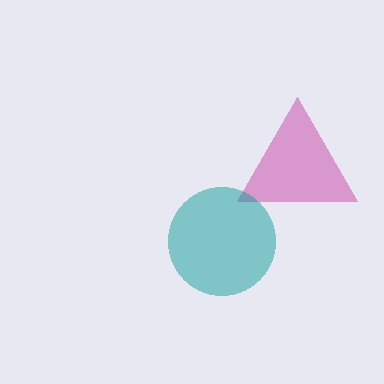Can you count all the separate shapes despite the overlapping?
Yes, there are 2 separate shapes.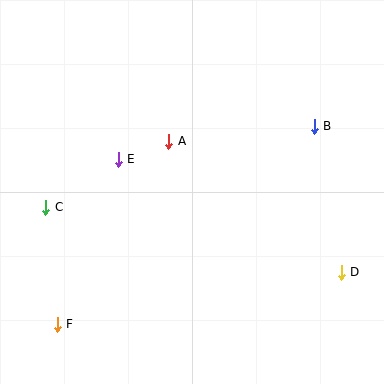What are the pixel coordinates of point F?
Point F is at (57, 324).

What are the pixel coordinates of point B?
Point B is at (314, 126).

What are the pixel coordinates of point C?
Point C is at (46, 207).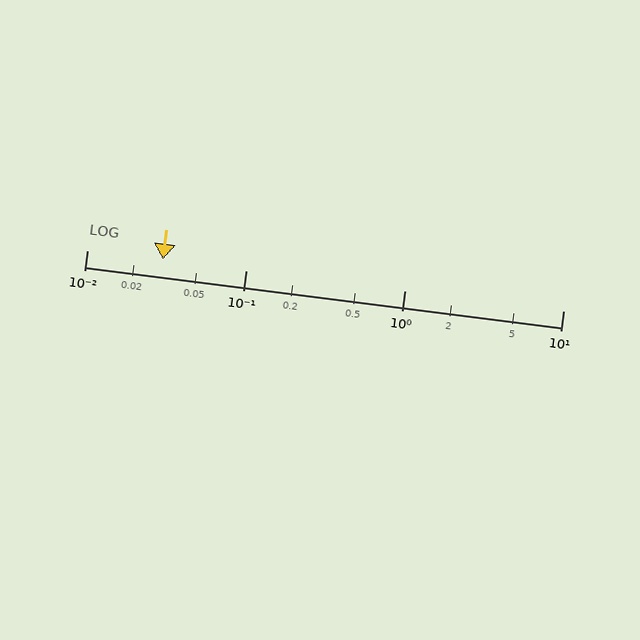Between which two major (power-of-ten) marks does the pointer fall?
The pointer is between 0.01 and 0.1.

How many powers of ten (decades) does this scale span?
The scale spans 3 decades, from 0.01 to 10.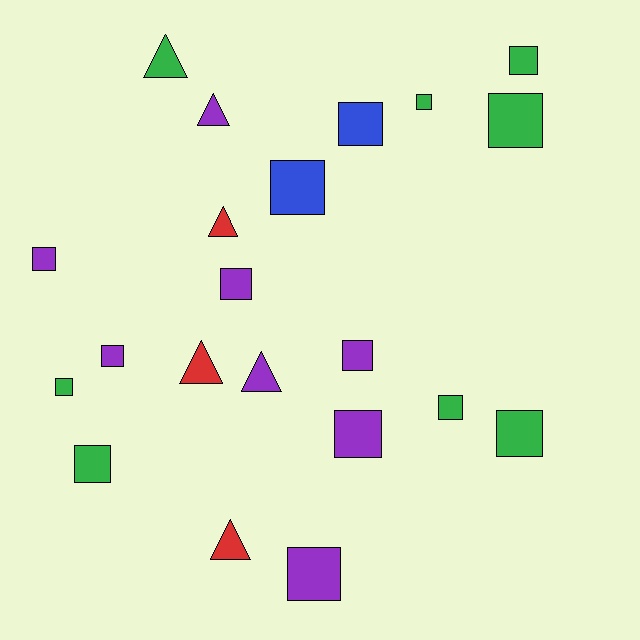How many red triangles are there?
There are 3 red triangles.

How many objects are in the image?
There are 21 objects.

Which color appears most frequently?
Green, with 8 objects.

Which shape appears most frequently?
Square, with 15 objects.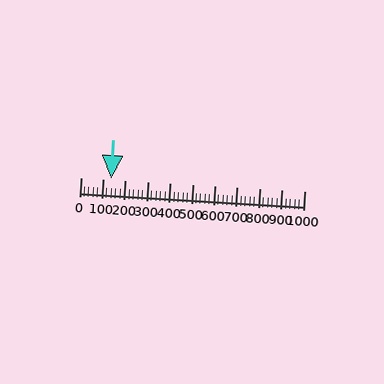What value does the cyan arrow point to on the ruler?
The cyan arrow points to approximately 136.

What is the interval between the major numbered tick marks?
The major tick marks are spaced 100 units apart.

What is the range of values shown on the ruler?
The ruler shows values from 0 to 1000.